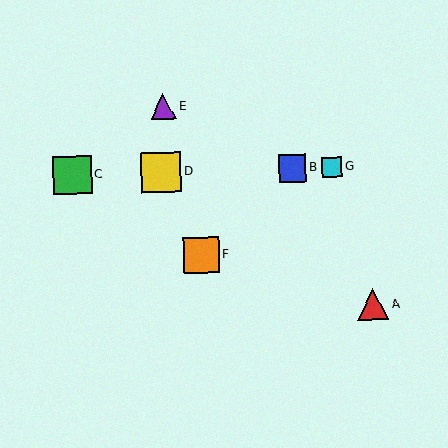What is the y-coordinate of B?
Object B is at y≈168.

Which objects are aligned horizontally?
Objects B, C, D, G are aligned horizontally.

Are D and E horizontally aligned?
No, D is at y≈172 and E is at y≈107.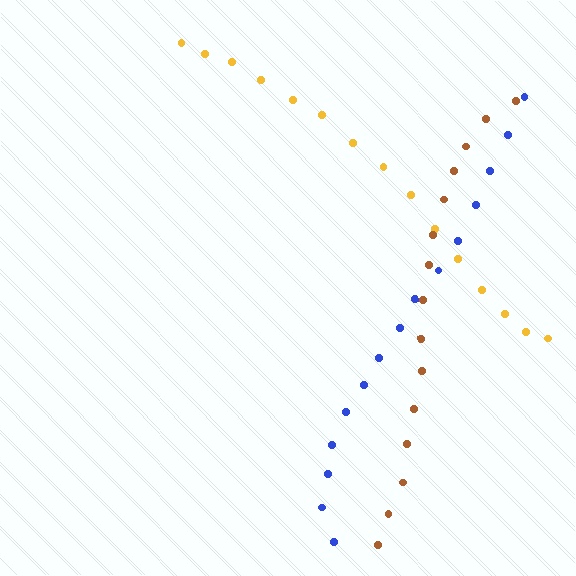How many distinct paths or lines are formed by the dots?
There are 3 distinct paths.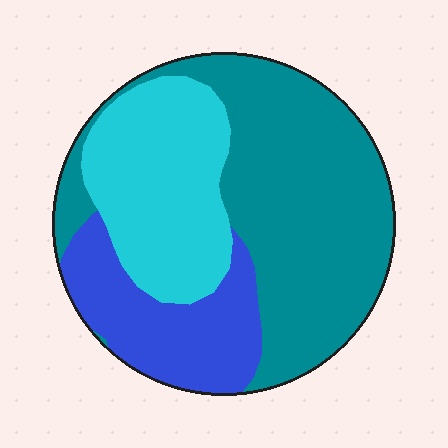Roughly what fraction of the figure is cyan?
Cyan takes up about one quarter (1/4) of the figure.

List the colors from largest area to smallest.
From largest to smallest: teal, cyan, blue.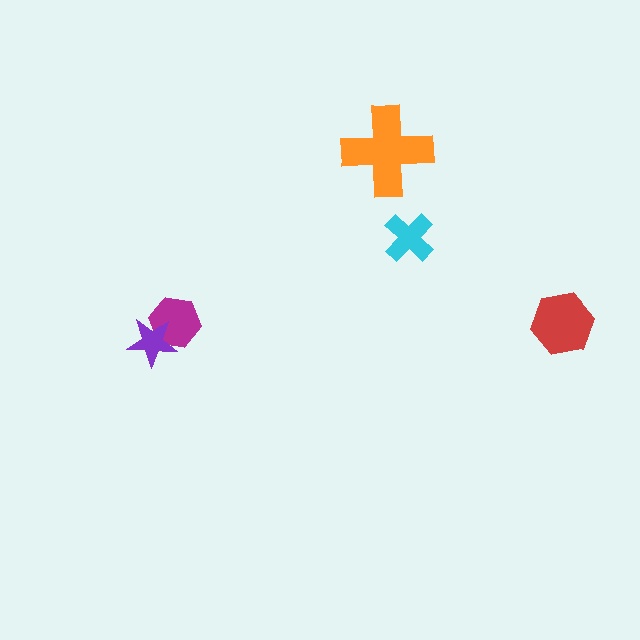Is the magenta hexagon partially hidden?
Yes, it is partially covered by another shape.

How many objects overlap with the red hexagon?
0 objects overlap with the red hexagon.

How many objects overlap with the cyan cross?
0 objects overlap with the cyan cross.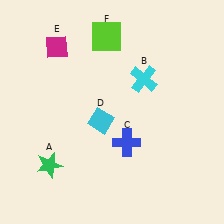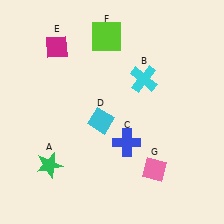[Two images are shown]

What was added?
A pink diamond (G) was added in Image 2.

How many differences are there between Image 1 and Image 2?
There is 1 difference between the two images.